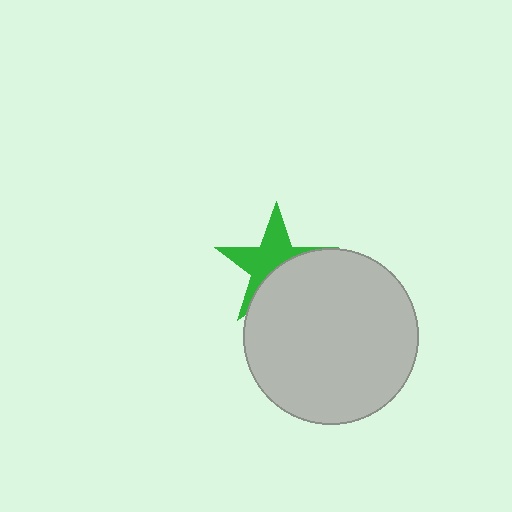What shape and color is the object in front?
The object in front is a light gray circle.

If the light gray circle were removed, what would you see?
You would see the complete green star.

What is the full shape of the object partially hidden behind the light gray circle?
The partially hidden object is a green star.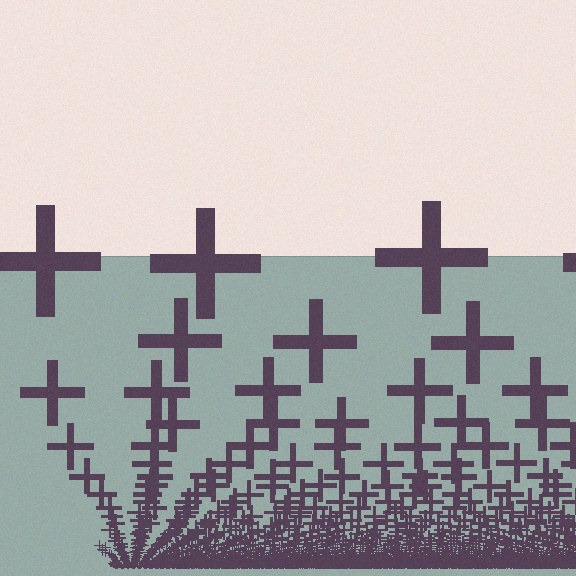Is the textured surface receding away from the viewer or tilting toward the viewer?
The surface appears to tilt toward the viewer. Texture elements get larger and sparser toward the top.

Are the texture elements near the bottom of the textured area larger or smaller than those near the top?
Smaller. The gradient is inverted — elements near the bottom are smaller and denser.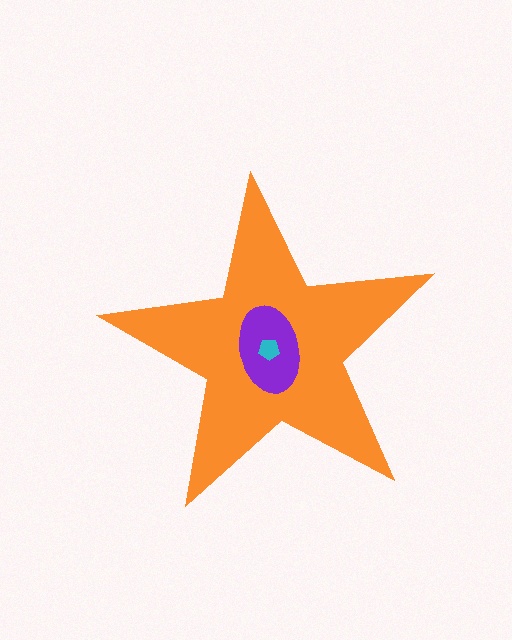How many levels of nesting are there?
3.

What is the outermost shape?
The orange star.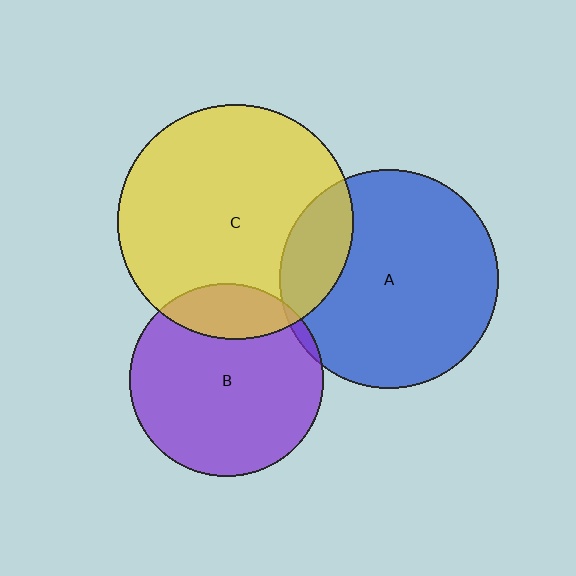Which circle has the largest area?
Circle C (yellow).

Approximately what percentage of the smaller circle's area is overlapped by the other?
Approximately 20%.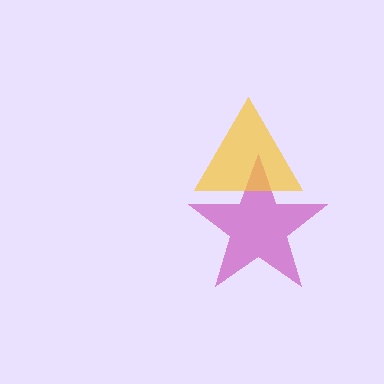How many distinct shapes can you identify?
There are 2 distinct shapes: a magenta star, a yellow triangle.